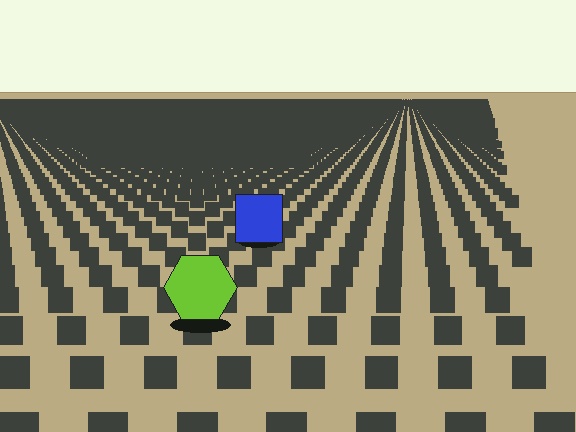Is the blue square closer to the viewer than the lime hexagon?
No. The lime hexagon is closer — you can tell from the texture gradient: the ground texture is coarser near it.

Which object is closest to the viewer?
The lime hexagon is closest. The texture marks near it are larger and more spread out.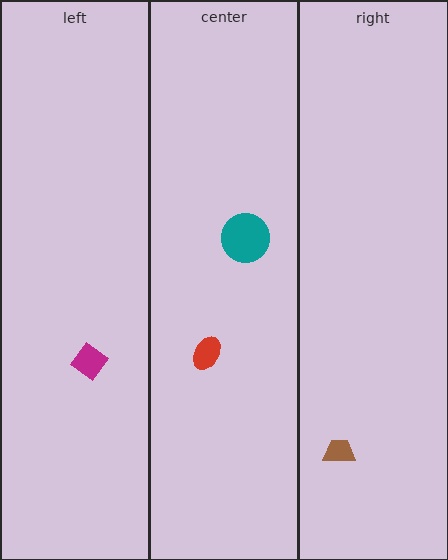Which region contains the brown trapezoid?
The right region.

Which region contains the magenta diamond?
The left region.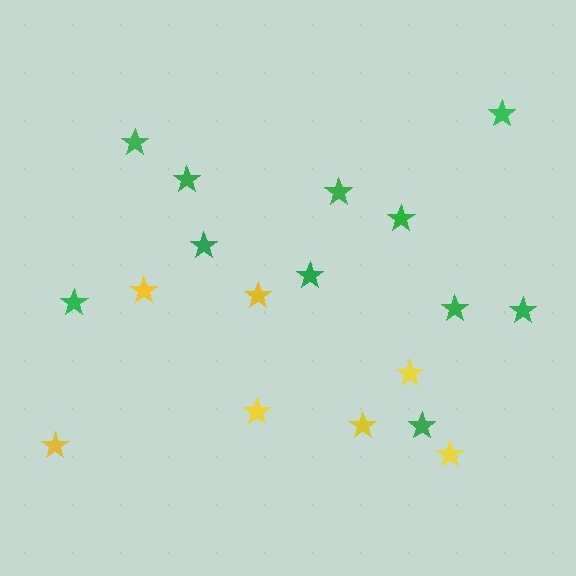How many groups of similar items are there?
There are 2 groups: one group of green stars (11) and one group of yellow stars (7).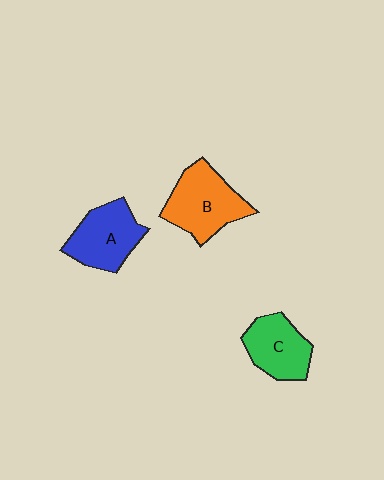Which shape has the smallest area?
Shape C (green).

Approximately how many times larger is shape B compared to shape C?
Approximately 1.3 times.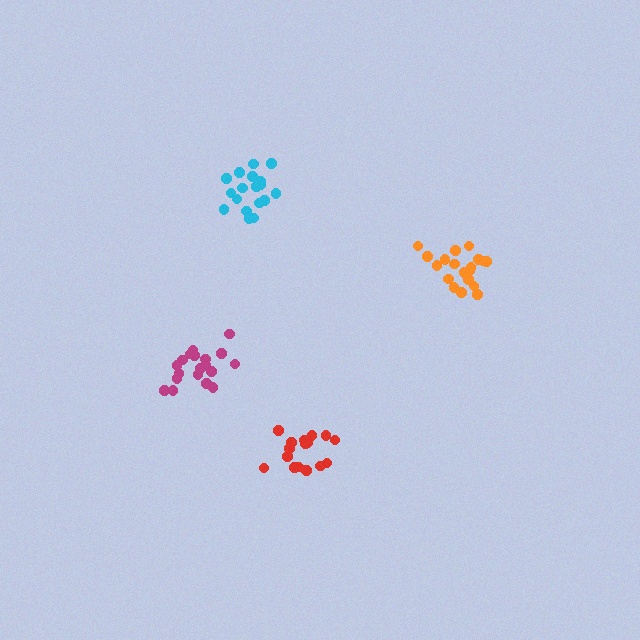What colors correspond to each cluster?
The clusters are colored: cyan, red, magenta, orange.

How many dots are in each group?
Group 1: 18 dots, Group 2: 16 dots, Group 3: 20 dots, Group 4: 19 dots (73 total).